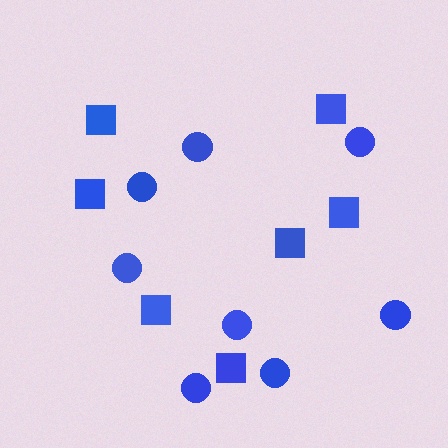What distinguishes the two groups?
There are 2 groups: one group of squares (7) and one group of circles (8).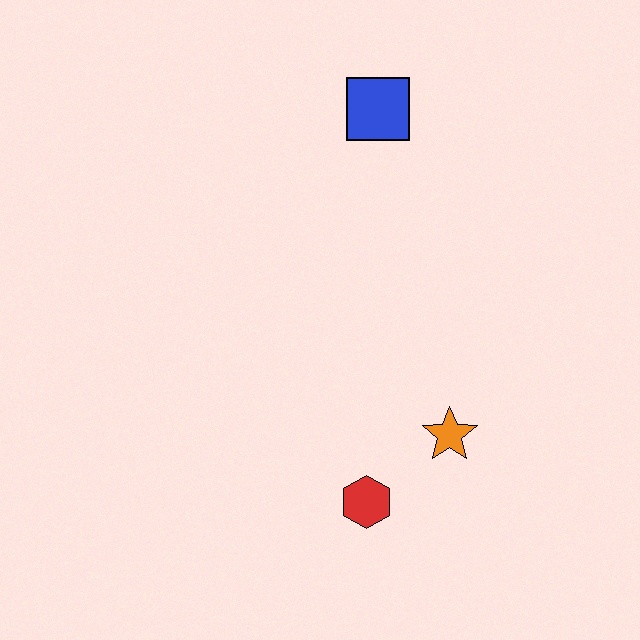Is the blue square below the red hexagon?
No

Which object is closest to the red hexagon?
The orange star is closest to the red hexagon.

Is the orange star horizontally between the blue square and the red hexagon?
No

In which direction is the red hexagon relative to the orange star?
The red hexagon is to the left of the orange star.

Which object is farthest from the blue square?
The red hexagon is farthest from the blue square.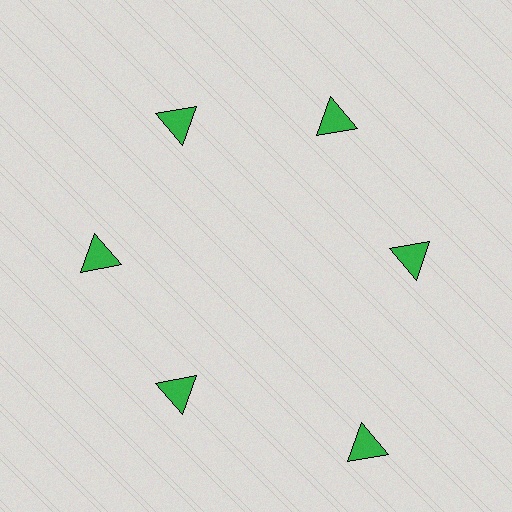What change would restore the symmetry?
The symmetry would be restored by moving it inward, back onto the ring so that all 6 triangles sit at equal angles and equal distance from the center.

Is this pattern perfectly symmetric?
No. The 6 green triangles are arranged in a ring, but one element near the 5 o'clock position is pushed outward from the center, breaking the 6-fold rotational symmetry.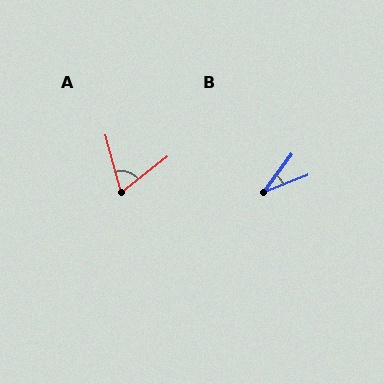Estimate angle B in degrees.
Approximately 32 degrees.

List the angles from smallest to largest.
B (32°), A (66°).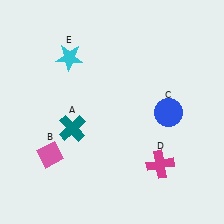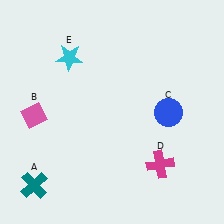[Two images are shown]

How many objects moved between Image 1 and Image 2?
2 objects moved between the two images.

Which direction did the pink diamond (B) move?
The pink diamond (B) moved up.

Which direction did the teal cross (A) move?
The teal cross (A) moved down.